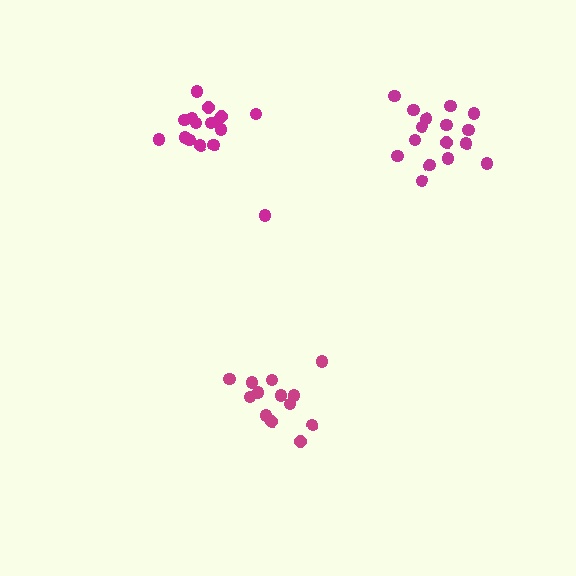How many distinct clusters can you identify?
There are 3 distinct clusters.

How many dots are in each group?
Group 1: 16 dots, Group 2: 13 dots, Group 3: 16 dots (45 total).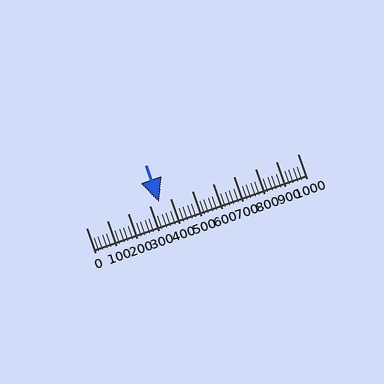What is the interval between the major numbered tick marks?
The major tick marks are spaced 100 units apart.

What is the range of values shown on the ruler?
The ruler shows values from 0 to 1000.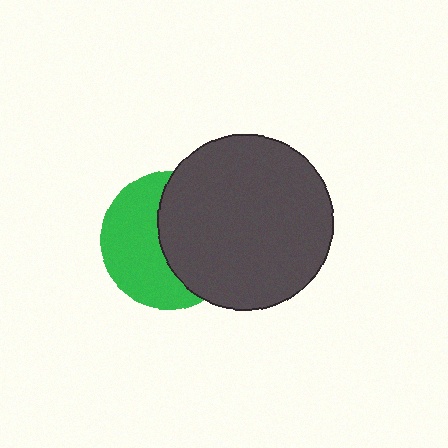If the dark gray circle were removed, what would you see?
You would see the complete green circle.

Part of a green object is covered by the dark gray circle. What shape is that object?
It is a circle.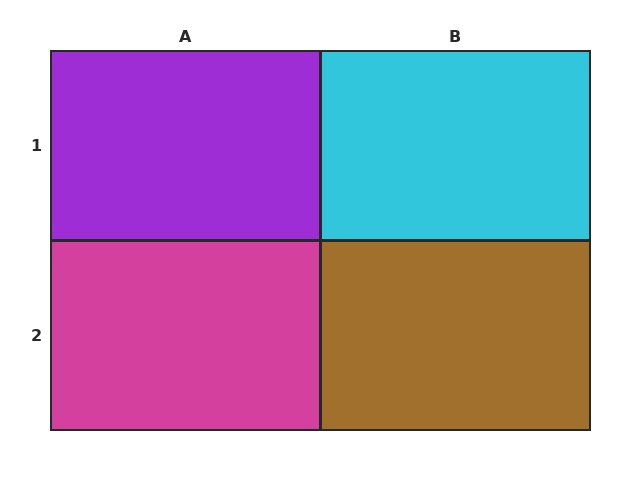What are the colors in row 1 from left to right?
Purple, cyan.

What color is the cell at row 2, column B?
Brown.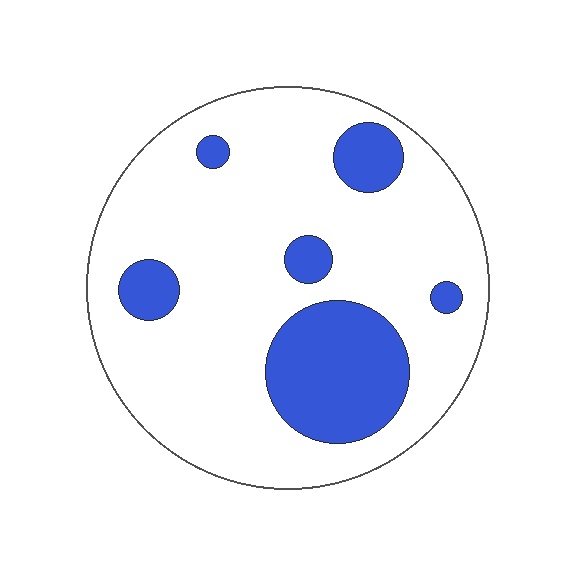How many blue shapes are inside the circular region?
6.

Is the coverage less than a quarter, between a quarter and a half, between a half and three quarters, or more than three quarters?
Less than a quarter.